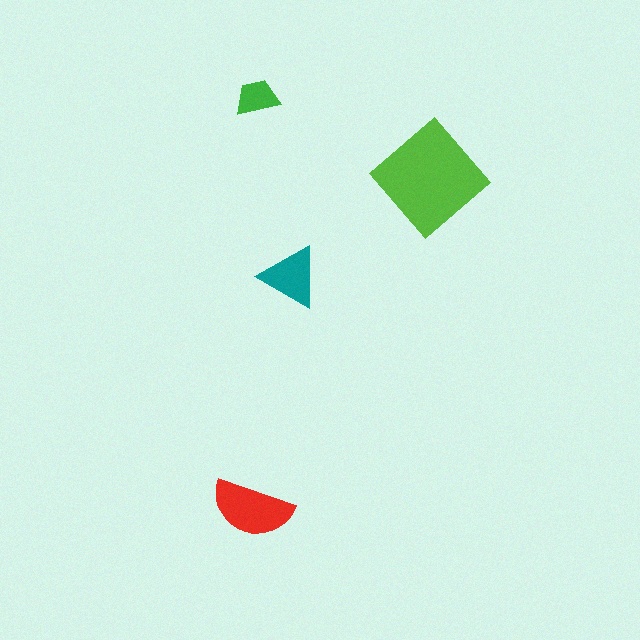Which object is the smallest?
The green trapezoid.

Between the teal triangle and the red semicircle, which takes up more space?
The red semicircle.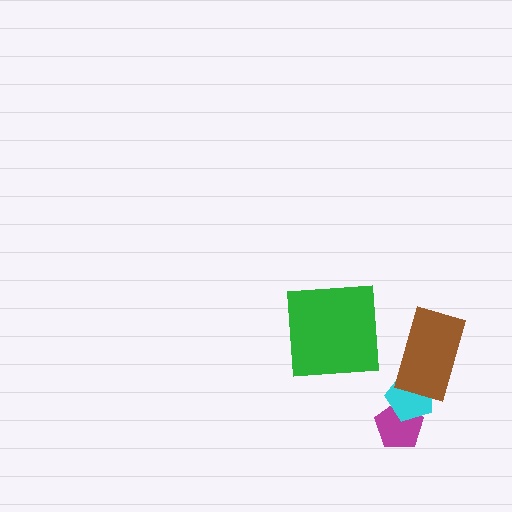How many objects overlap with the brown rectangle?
1 object overlaps with the brown rectangle.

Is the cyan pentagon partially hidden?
Yes, it is partially covered by another shape.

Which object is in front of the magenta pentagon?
The cyan pentagon is in front of the magenta pentagon.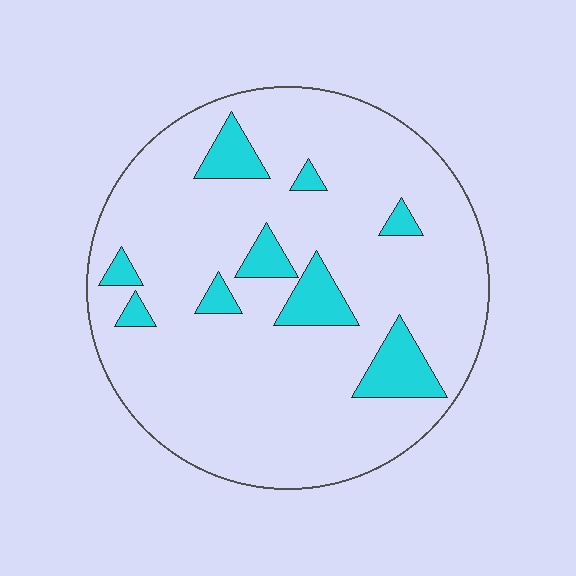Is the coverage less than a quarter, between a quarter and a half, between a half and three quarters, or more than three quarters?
Less than a quarter.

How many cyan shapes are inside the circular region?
9.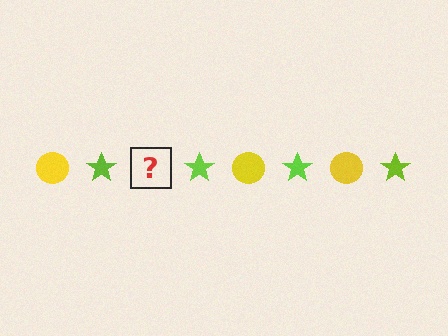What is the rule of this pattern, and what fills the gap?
The rule is that the pattern alternates between yellow circle and lime star. The gap should be filled with a yellow circle.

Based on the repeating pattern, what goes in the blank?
The blank should be a yellow circle.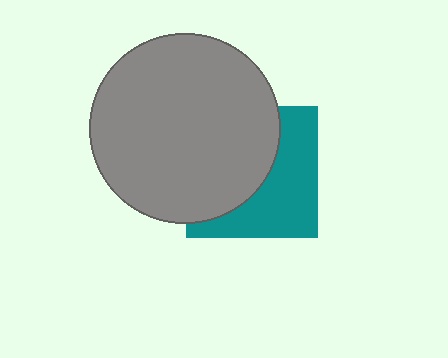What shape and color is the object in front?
The object in front is a gray circle.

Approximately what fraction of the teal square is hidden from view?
Roughly 53% of the teal square is hidden behind the gray circle.